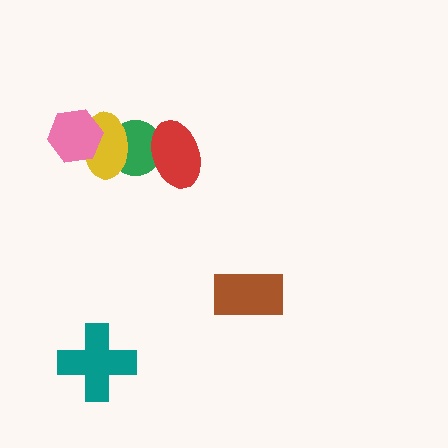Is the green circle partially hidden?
Yes, it is partially covered by another shape.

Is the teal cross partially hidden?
No, no other shape covers it.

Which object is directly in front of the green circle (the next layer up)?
The red ellipse is directly in front of the green circle.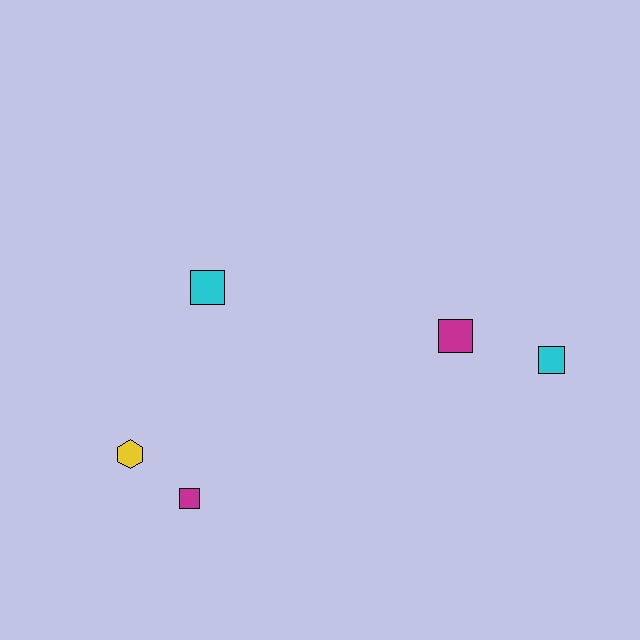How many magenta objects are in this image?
There are 2 magenta objects.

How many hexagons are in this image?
There is 1 hexagon.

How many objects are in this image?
There are 5 objects.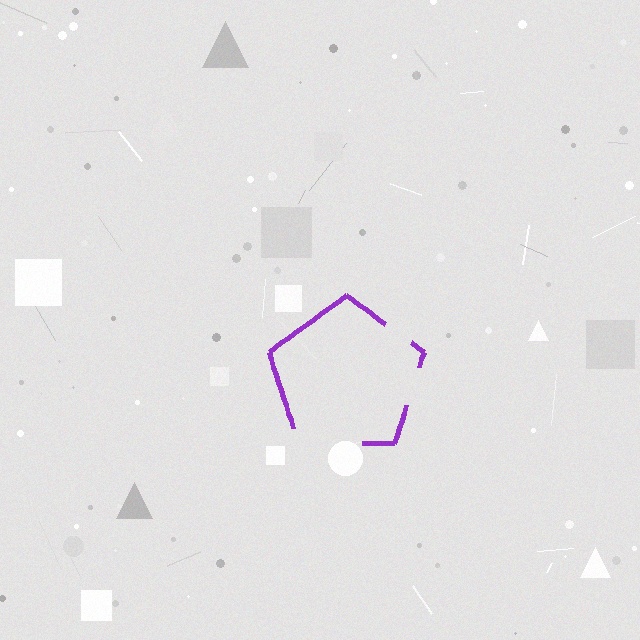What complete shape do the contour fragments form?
The contour fragments form a pentagon.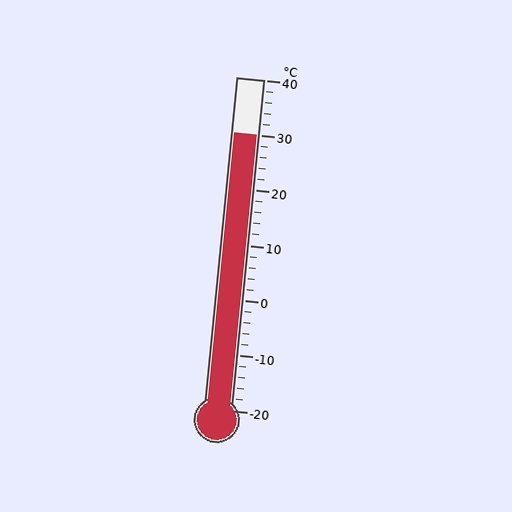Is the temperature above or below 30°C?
The temperature is at 30°C.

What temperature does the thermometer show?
The thermometer shows approximately 30°C.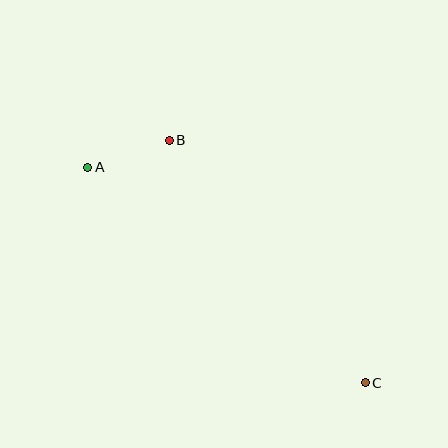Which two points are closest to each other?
Points A and B are closest to each other.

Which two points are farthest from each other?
Points A and C are farthest from each other.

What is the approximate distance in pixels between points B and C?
The distance between B and C is approximately 312 pixels.